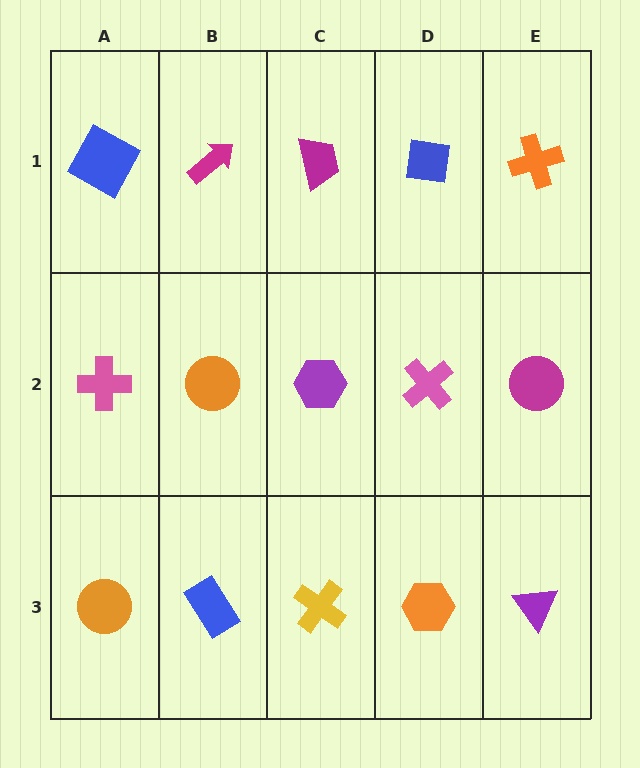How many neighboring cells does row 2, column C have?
4.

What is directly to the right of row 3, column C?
An orange hexagon.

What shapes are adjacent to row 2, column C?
A magenta trapezoid (row 1, column C), a yellow cross (row 3, column C), an orange circle (row 2, column B), a pink cross (row 2, column D).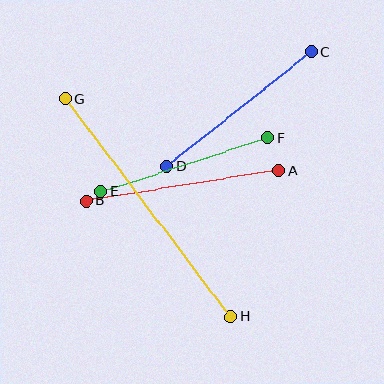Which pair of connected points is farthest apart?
Points G and H are farthest apart.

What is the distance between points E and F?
The distance is approximately 176 pixels.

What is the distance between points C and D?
The distance is approximately 185 pixels.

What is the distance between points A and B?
The distance is approximately 194 pixels.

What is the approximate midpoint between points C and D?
The midpoint is at approximately (239, 109) pixels.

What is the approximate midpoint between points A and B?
The midpoint is at approximately (182, 186) pixels.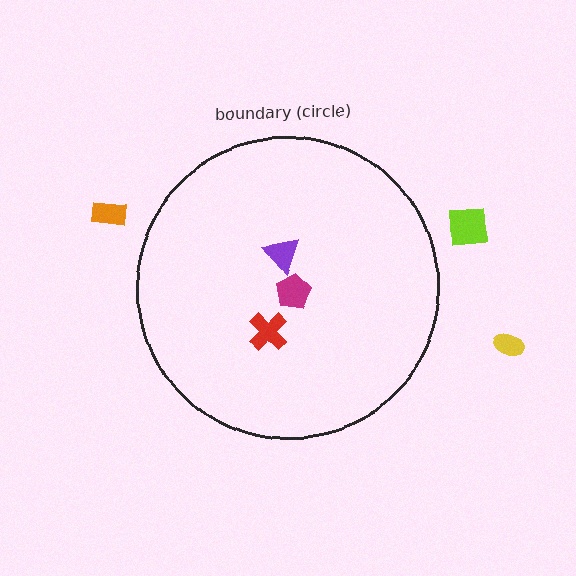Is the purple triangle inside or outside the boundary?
Inside.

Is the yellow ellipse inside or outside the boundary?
Outside.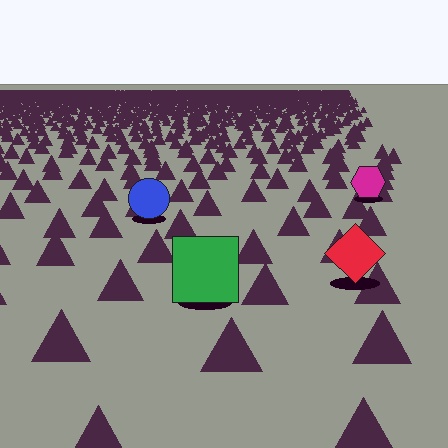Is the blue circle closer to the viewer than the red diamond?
No. The red diamond is closer — you can tell from the texture gradient: the ground texture is coarser near it.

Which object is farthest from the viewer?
The magenta hexagon is farthest from the viewer. It appears smaller and the ground texture around it is denser.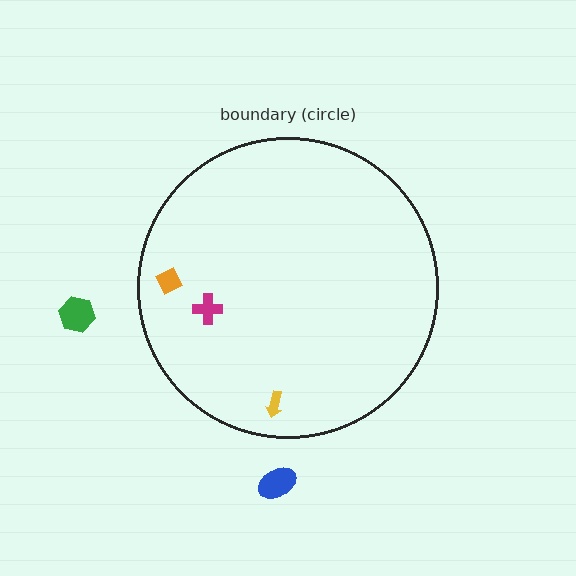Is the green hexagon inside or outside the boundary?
Outside.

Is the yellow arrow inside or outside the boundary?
Inside.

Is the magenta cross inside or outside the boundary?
Inside.